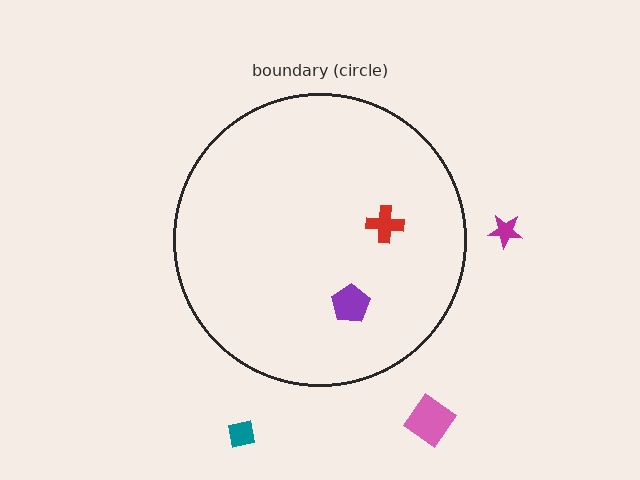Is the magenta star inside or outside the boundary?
Outside.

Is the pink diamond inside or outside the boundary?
Outside.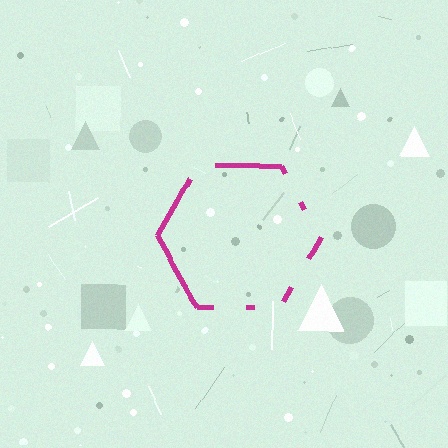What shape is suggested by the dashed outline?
The dashed outline suggests a hexagon.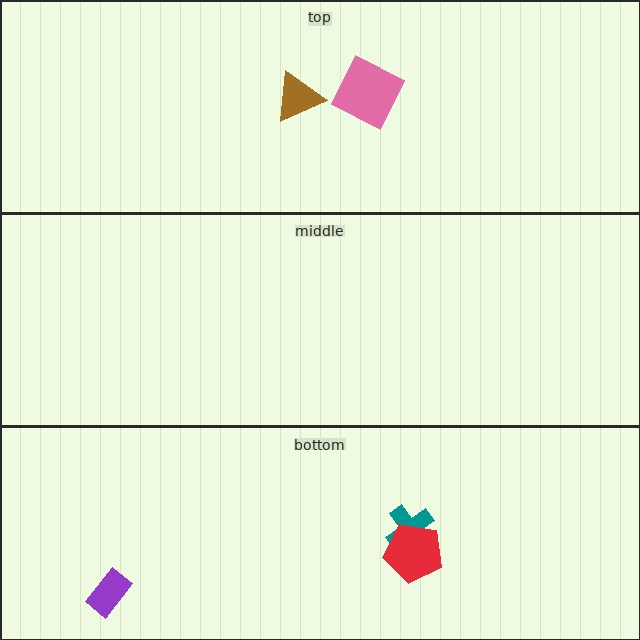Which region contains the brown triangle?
The top region.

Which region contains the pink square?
The top region.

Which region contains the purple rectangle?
The bottom region.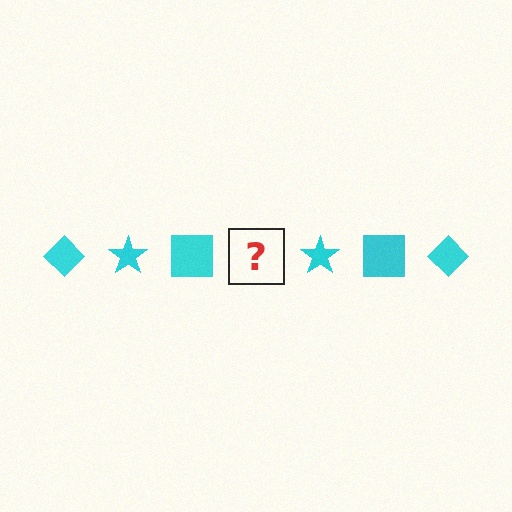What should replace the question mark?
The question mark should be replaced with a cyan diamond.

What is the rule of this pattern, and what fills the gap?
The rule is that the pattern cycles through diamond, star, square shapes in cyan. The gap should be filled with a cyan diamond.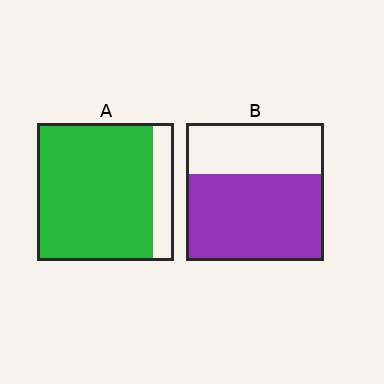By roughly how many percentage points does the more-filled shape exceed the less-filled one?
By roughly 20 percentage points (A over B).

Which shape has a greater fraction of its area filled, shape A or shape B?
Shape A.